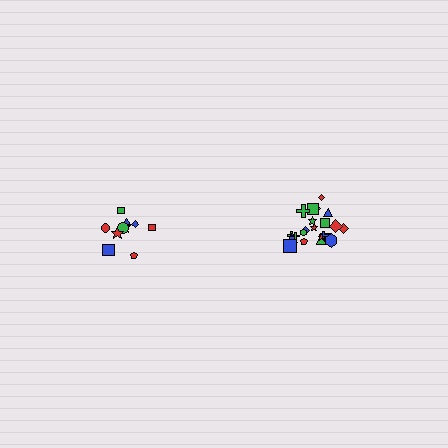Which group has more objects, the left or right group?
The right group.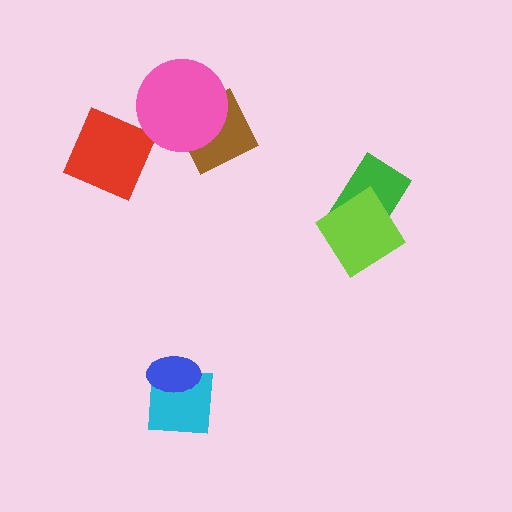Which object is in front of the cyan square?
The blue ellipse is in front of the cyan square.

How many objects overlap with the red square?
0 objects overlap with the red square.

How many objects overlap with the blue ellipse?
1 object overlaps with the blue ellipse.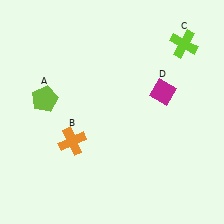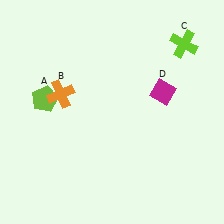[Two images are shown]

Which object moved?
The orange cross (B) moved up.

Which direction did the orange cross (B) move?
The orange cross (B) moved up.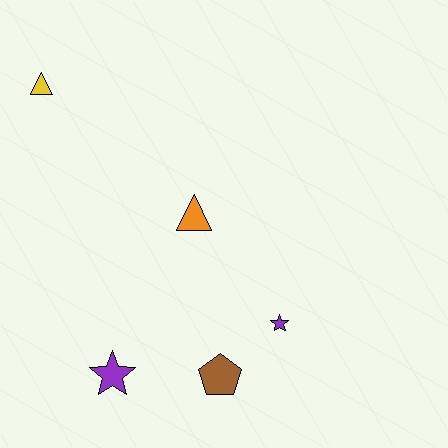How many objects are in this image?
There are 5 objects.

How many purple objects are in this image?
There are 2 purple objects.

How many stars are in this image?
There are 2 stars.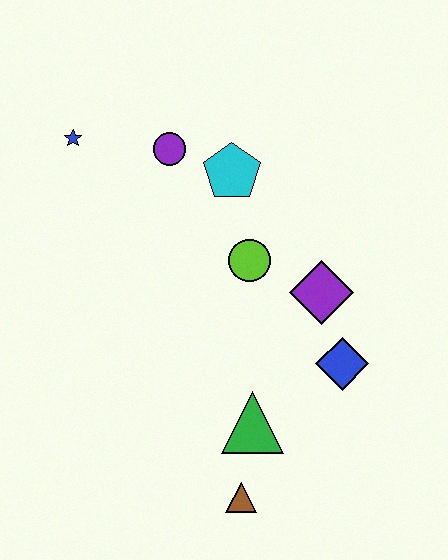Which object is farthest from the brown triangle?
The blue star is farthest from the brown triangle.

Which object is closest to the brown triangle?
The green triangle is closest to the brown triangle.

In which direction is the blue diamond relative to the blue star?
The blue diamond is to the right of the blue star.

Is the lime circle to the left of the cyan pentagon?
No